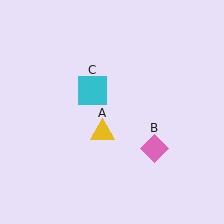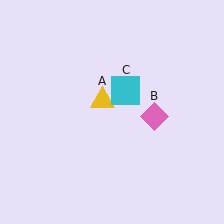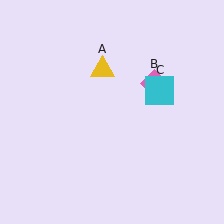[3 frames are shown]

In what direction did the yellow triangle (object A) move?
The yellow triangle (object A) moved up.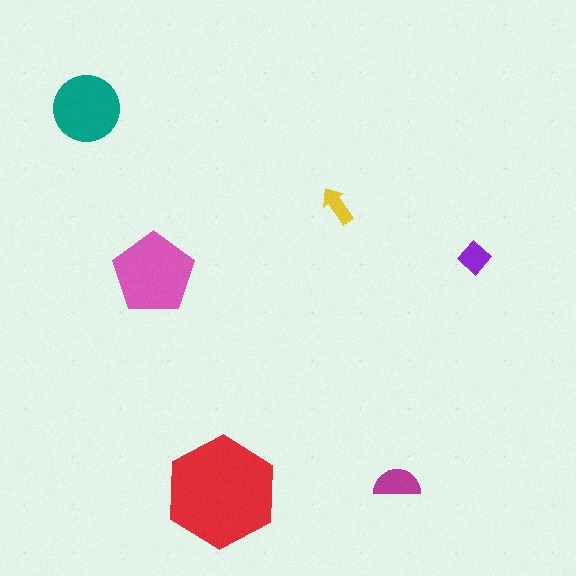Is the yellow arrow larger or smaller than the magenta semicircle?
Smaller.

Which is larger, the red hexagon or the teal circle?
The red hexagon.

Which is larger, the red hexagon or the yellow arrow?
The red hexagon.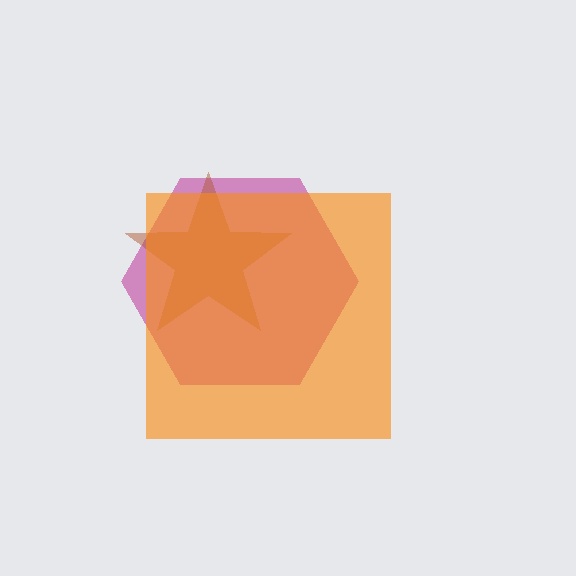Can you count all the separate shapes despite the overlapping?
Yes, there are 3 separate shapes.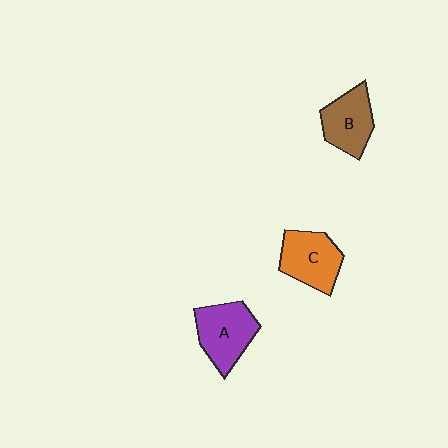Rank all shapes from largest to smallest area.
From largest to smallest: A (purple), C (orange), B (brown).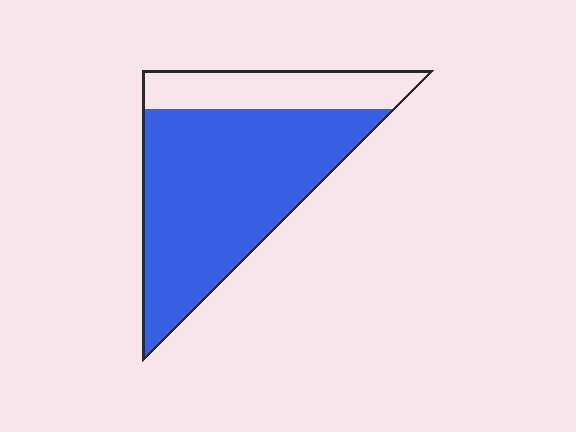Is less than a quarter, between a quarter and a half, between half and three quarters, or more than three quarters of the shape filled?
More than three quarters.